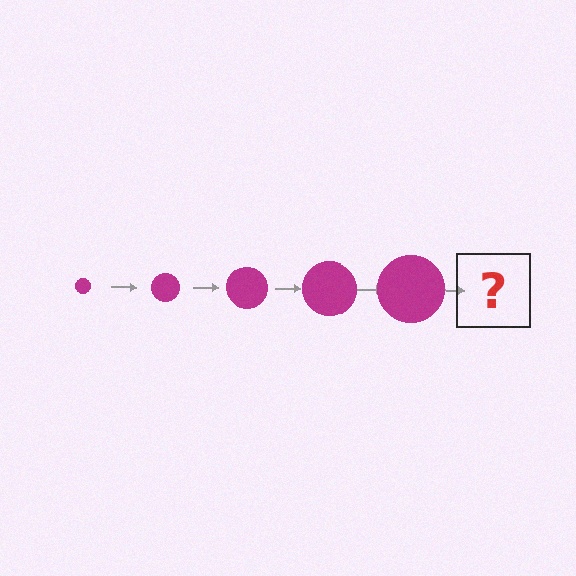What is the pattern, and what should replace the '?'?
The pattern is that the circle gets progressively larger each step. The '?' should be a magenta circle, larger than the previous one.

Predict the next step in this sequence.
The next step is a magenta circle, larger than the previous one.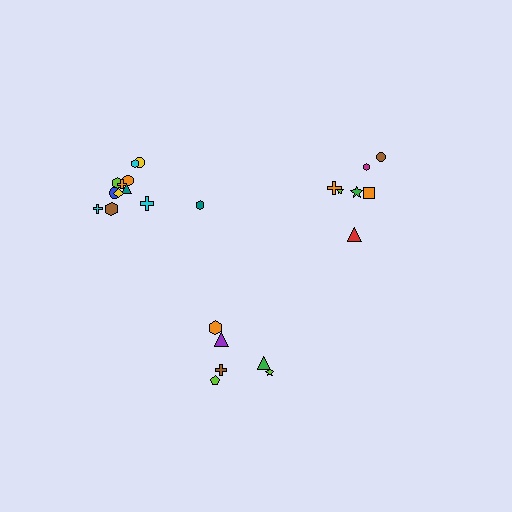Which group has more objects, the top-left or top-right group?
The top-left group.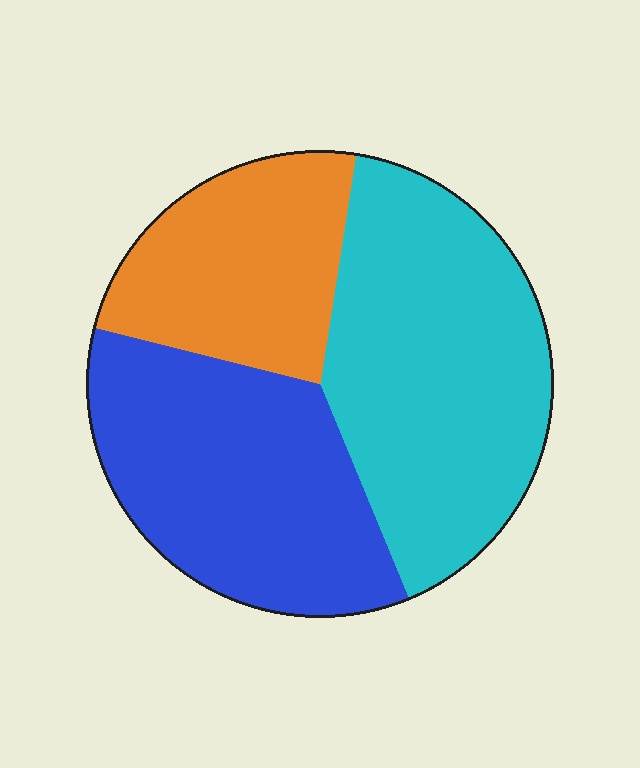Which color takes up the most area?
Cyan, at roughly 40%.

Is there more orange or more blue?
Blue.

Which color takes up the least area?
Orange, at roughly 25%.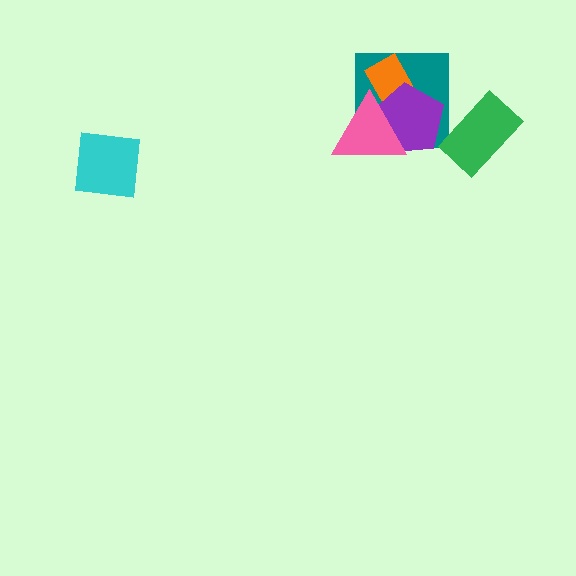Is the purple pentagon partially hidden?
Yes, it is partially covered by another shape.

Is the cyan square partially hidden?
No, no other shape covers it.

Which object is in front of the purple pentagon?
The pink triangle is in front of the purple pentagon.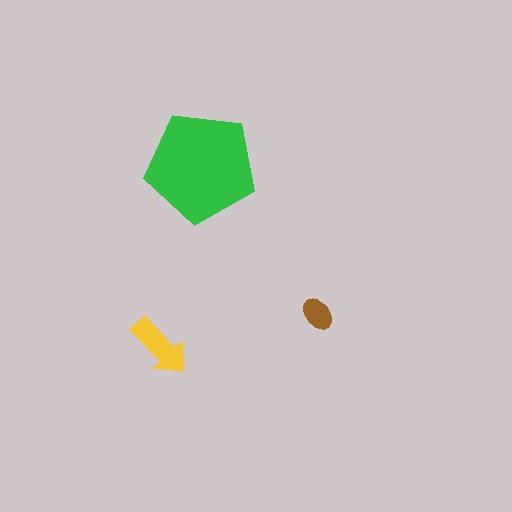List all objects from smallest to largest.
The brown ellipse, the yellow arrow, the green pentagon.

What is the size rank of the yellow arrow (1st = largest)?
2nd.